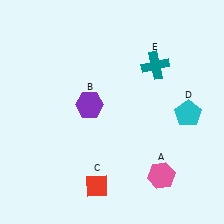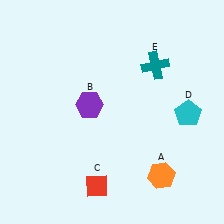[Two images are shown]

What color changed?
The hexagon (A) changed from pink in Image 1 to orange in Image 2.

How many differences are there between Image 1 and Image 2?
There is 1 difference between the two images.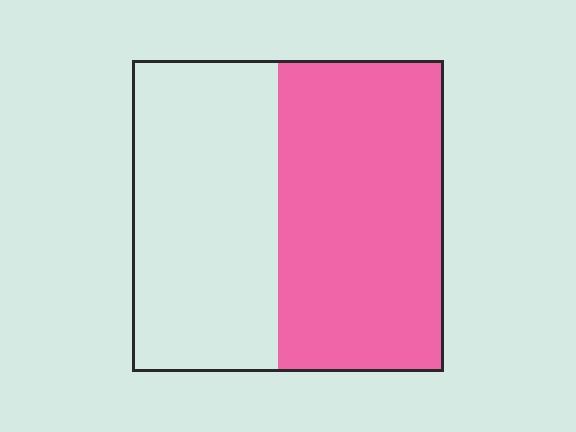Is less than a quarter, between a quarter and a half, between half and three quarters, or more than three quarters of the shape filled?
Between half and three quarters.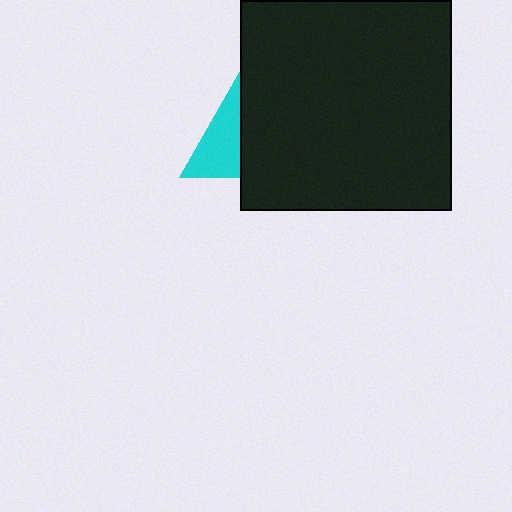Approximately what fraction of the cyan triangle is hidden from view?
Roughly 56% of the cyan triangle is hidden behind the black square.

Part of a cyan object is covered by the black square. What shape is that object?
It is a triangle.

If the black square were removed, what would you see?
You would see the complete cyan triangle.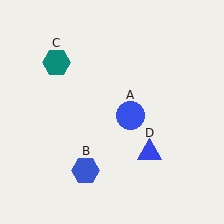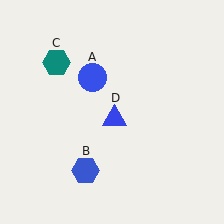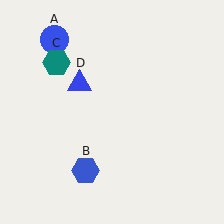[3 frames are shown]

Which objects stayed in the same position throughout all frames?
Blue hexagon (object B) and teal hexagon (object C) remained stationary.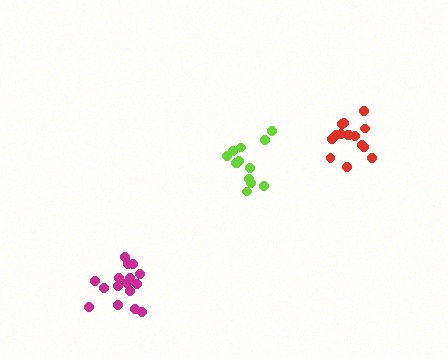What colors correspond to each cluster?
The clusters are colored: red, lime, magenta.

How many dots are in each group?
Group 1: 15 dots, Group 2: 13 dots, Group 3: 16 dots (44 total).